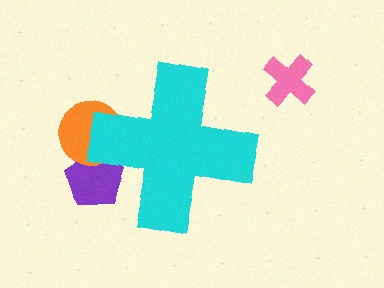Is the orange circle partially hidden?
Yes, the orange circle is partially hidden behind the cyan cross.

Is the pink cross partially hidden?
No, the pink cross is fully visible.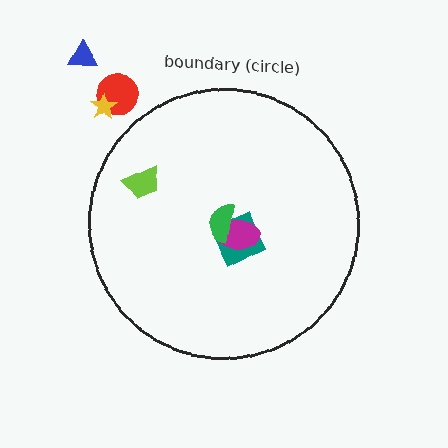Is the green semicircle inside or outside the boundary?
Inside.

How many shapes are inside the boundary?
4 inside, 3 outside.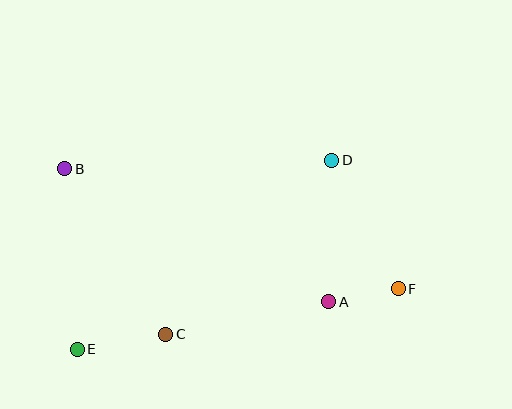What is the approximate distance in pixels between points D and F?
The distance between D and F is approximately 144 pixels.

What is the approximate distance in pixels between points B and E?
The distance between B and E is approximately 181 pixels.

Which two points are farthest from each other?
Points B and F are farthest from each other.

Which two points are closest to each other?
Points A and F are closest to each other.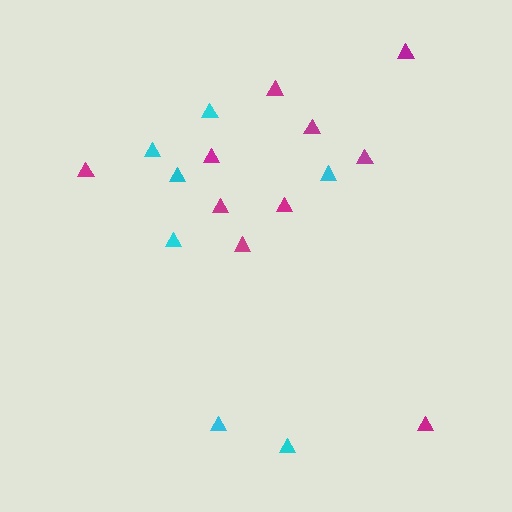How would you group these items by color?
There are 2 groups: one group of cyan triangles (7) and one group of magenta triangles (10).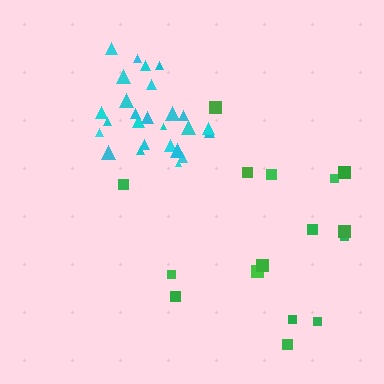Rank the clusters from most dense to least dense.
cyan, green.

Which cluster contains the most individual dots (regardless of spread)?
Cyan (26).